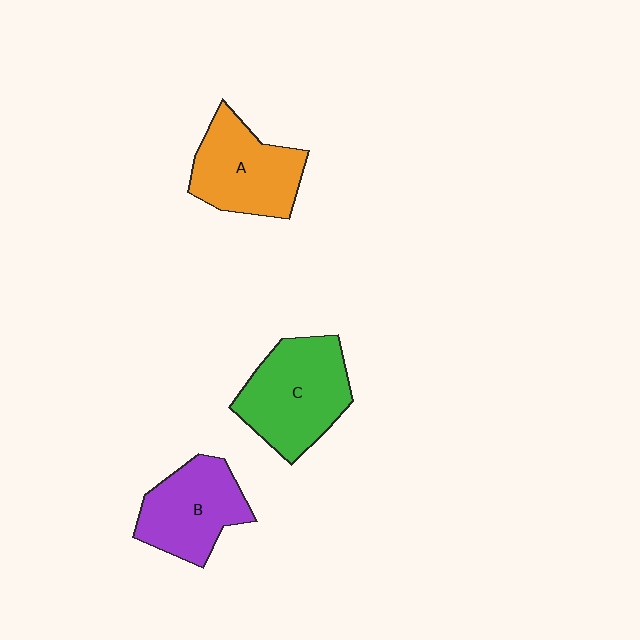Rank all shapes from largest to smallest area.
From largest to smallest: C (green), A (orange), B (purple).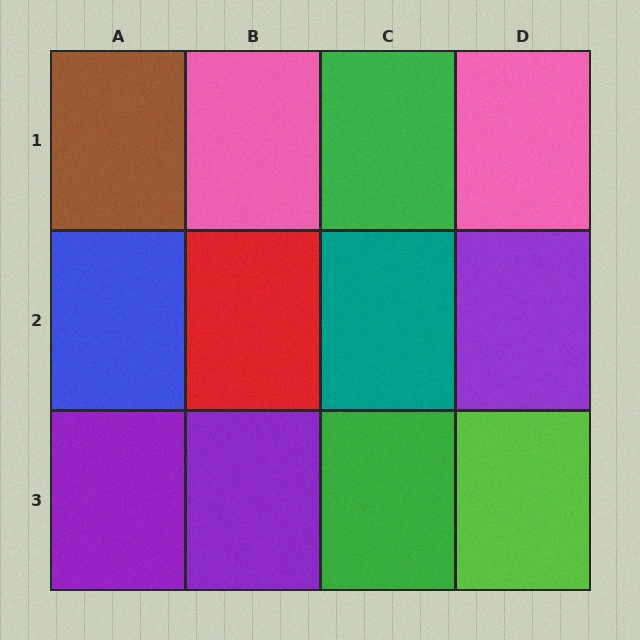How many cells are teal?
1 cell is teal.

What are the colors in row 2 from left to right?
Blue, red, teal, purple.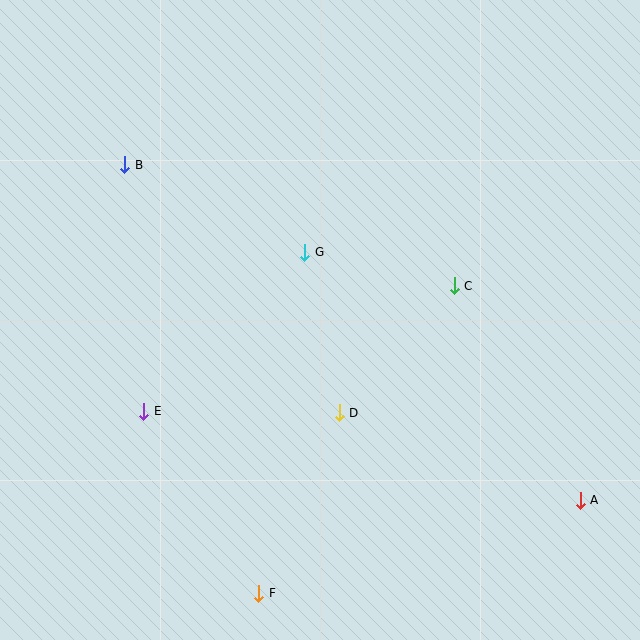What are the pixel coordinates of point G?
Point G is at (305, 252).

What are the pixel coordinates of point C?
Point C is at (454, 286).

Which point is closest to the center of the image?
Point G at (305, 252) is closest to the center.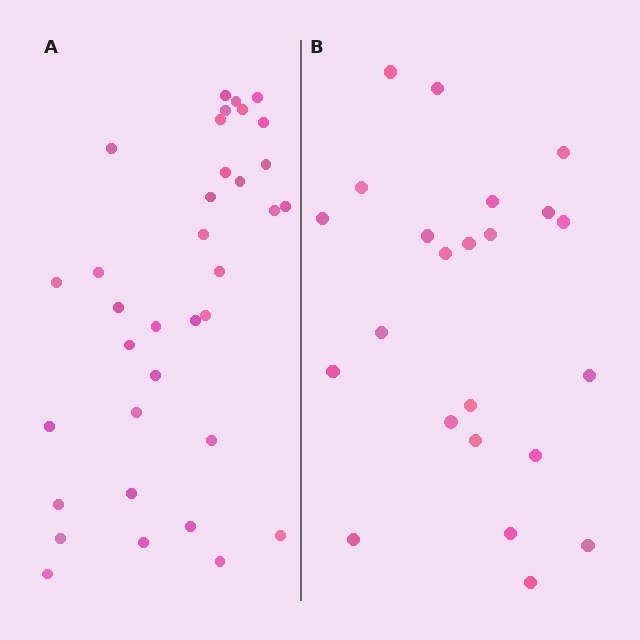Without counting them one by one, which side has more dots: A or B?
Region A (the left region) has more dots.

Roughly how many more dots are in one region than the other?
Region A has roughly 12 or so more dots than region B.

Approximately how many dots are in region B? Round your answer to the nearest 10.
About 20 dots. (The exact count is 23, which rounds to 20.)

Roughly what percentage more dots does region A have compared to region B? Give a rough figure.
About 50% more.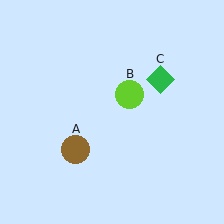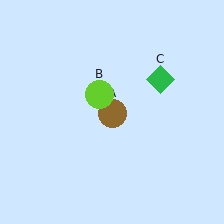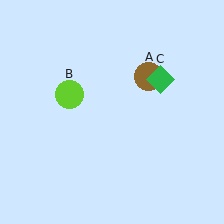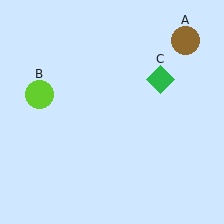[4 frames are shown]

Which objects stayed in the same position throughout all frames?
Green diamond (object C) remained stationary.